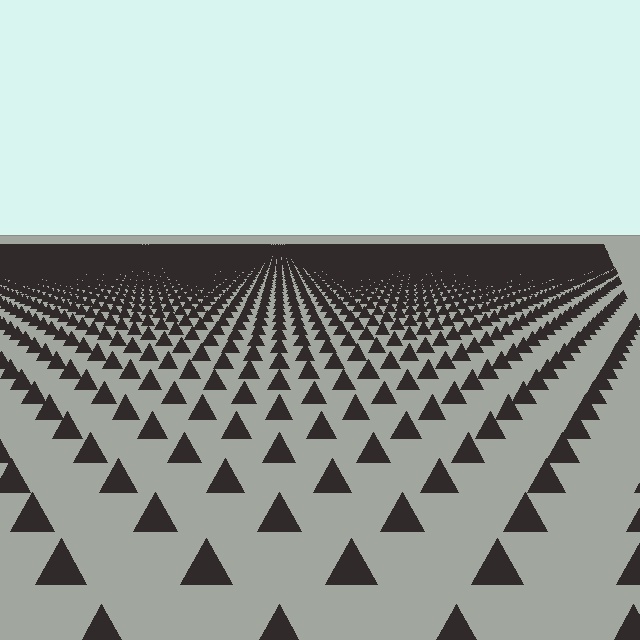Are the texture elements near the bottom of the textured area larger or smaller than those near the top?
Larger. Near the bottom, elements are closer to the viewer and appear at a bigger on-screen size.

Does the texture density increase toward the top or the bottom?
Density increases toward the top.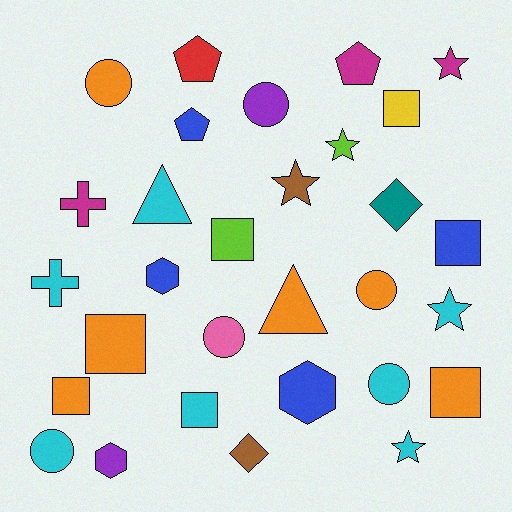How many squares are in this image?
There are 7 squares.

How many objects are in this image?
There are 30 objects.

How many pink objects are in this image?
There is 1 pink object.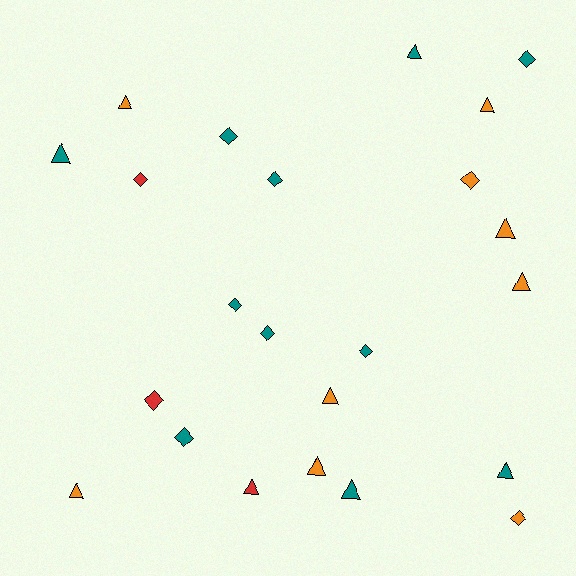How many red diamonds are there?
There are 2 red diamonds.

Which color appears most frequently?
Teal, with 11 objects.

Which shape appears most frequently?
Triangle, with 12 objects.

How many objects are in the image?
There are 23 objects.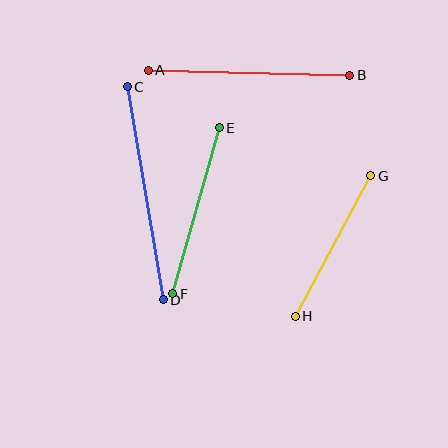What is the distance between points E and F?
The distance is approximately 172 pixels.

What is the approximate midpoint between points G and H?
The midpoint is at approximately (333, 246) pixels.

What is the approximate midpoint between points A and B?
The midpoint is at approximately (249, 73) pixels.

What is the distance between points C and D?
The distance is approximately 216 pixels.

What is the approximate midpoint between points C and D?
The midpoint is at approximately (145, 193) pixels.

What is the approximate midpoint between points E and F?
The midpoint is at approximately (196, 211) pixels.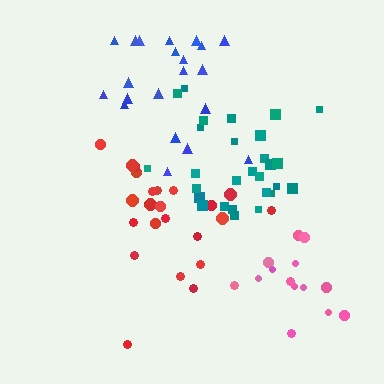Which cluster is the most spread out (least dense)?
Blue.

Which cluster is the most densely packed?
Teal.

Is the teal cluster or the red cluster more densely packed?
Teal.